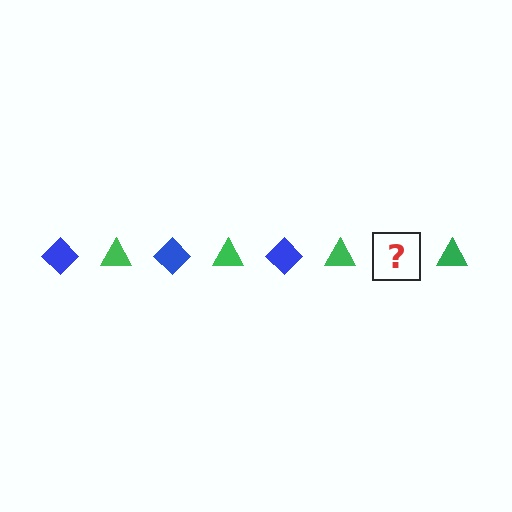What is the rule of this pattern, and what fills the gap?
The rule is that the pattern alternates between blue diamond and green triangle. The gap should be filled with a blue diamond.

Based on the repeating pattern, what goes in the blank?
The blank should be a blue diamond.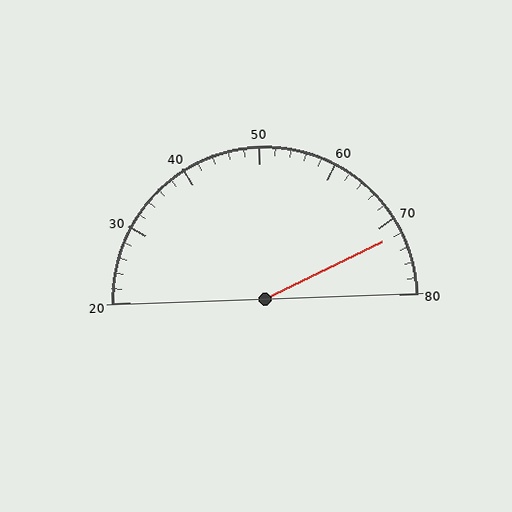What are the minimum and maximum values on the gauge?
The gauge ranges from 20 to 80.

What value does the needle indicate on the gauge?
The needle indicates approximately 72.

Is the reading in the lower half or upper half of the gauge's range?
The reading is in the upper half of the range (20 to 80).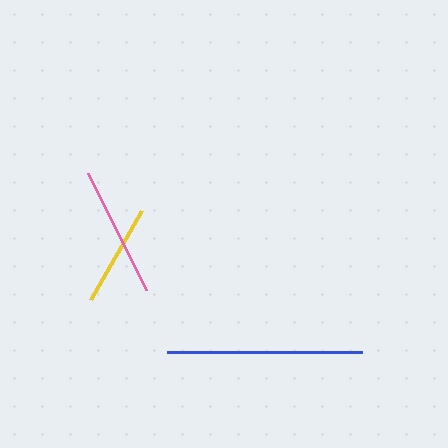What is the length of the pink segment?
The pink segment is approximately 131 pixels long.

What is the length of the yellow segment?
The yellow segment is approximately 102 pixels long.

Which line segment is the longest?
The blue line is the longest at approximately 195 pixels.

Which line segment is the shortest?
The yellow line is the shortest at approximately 102 pixels.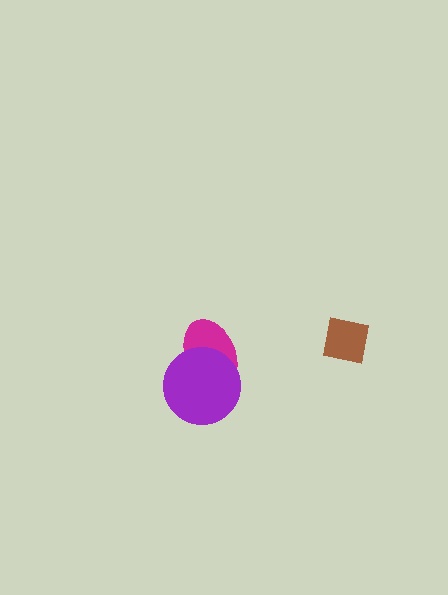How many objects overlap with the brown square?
0 objects overlap with the brown square.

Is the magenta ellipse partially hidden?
Yes, it is partially covered by another shape.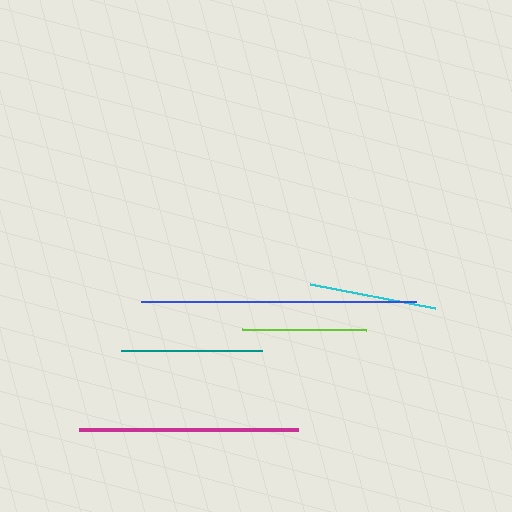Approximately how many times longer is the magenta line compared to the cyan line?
The magenta line is approximately 1.7 times the length of the cyan line.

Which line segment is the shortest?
The lime line is the shortest at approximately 124 pixels.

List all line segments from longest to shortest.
From longest to shortest: blue, magenta, teal, cyan, lime.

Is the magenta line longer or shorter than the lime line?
The magenta line is longer than the lime line.